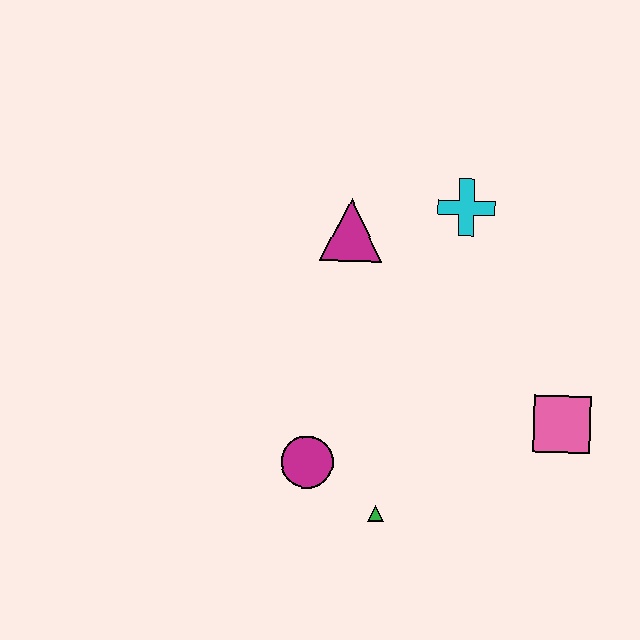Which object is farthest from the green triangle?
The cyan cross is farthest from the green triangle.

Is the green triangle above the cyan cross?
No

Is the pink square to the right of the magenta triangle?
Yes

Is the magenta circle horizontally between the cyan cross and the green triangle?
No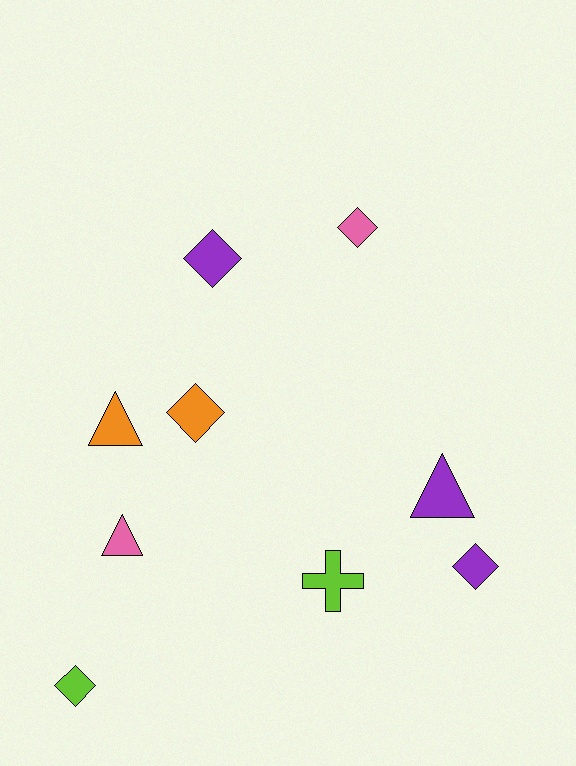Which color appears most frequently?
Purple, with 3 objects.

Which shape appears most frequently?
Diamond, with 5 objects.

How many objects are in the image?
There are 9 objects.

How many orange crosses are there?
There are no orange crosses.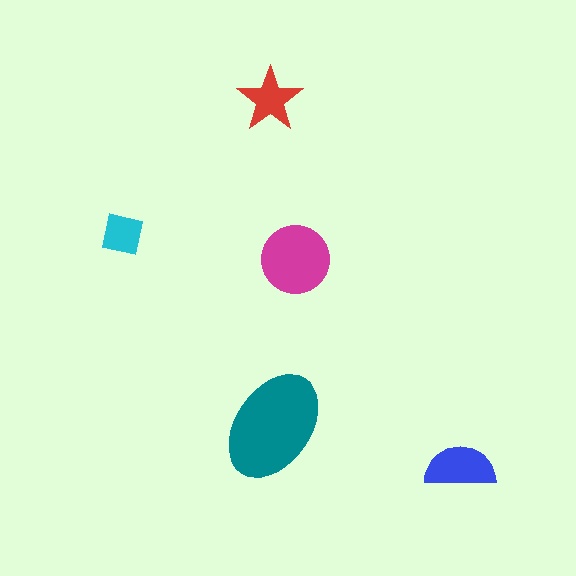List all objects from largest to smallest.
The teal ellipse, the magenta circle, the blue semicircle, the red star, the cyan square.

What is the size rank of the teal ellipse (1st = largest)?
1st.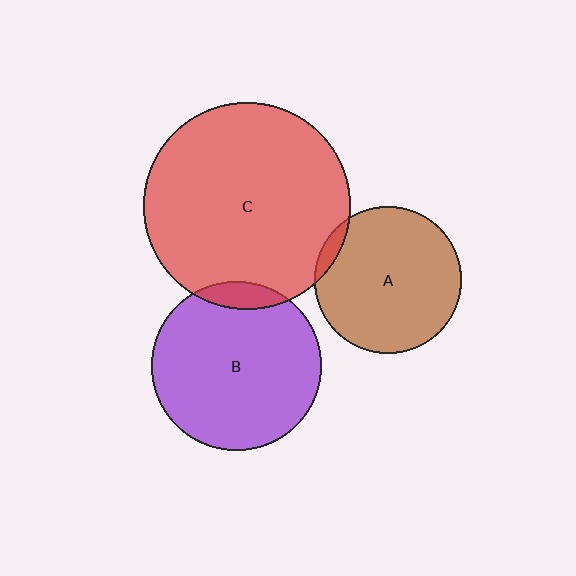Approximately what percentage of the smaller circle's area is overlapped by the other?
Approximately 5%.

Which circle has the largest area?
Circle C (red).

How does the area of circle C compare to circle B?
Approximately 1.5 times.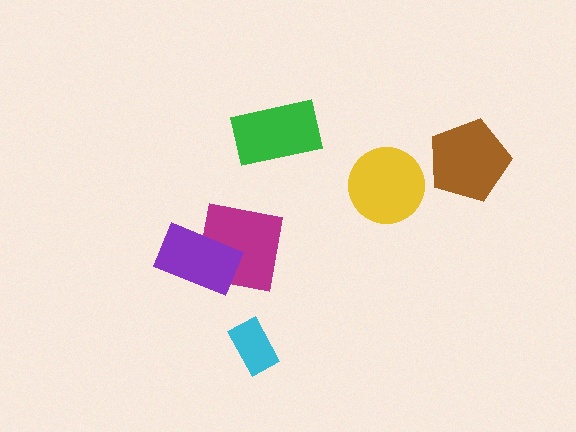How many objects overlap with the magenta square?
1 object overlaps with the magenta square.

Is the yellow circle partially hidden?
No, no other shape covers it.